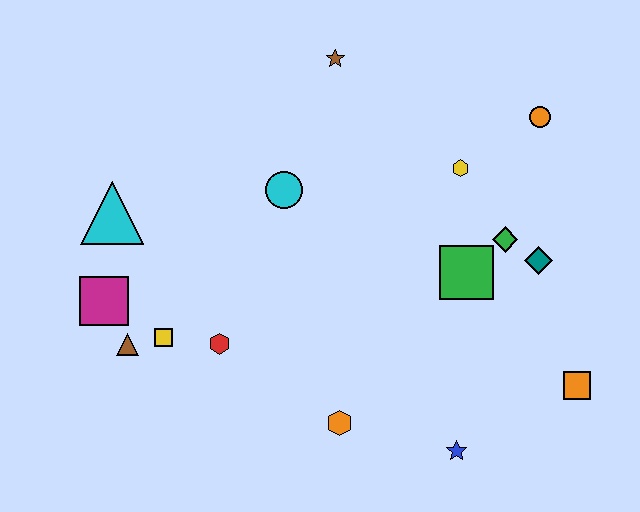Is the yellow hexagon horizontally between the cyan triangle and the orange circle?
Yes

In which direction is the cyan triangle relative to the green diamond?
The cyan triangle is to the left of the green diamond.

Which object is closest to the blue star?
The orange hexagon is closest to the blue star.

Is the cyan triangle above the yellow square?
Yes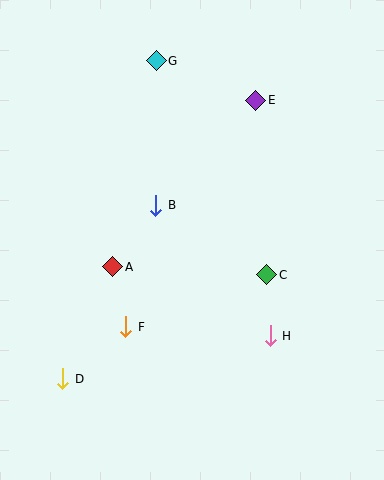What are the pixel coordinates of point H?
Point H is at (270, 336).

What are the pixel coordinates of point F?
Point F is at (126, 327).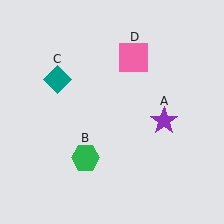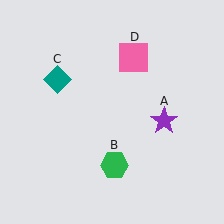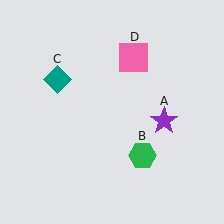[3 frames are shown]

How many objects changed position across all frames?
1 object changed position: green hexagon (object B).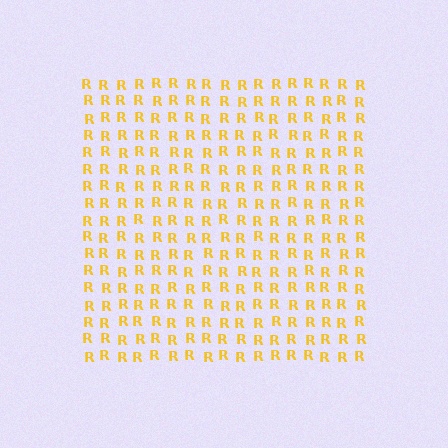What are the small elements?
The small elements are letter R's.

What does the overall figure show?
The overall figure shows a square.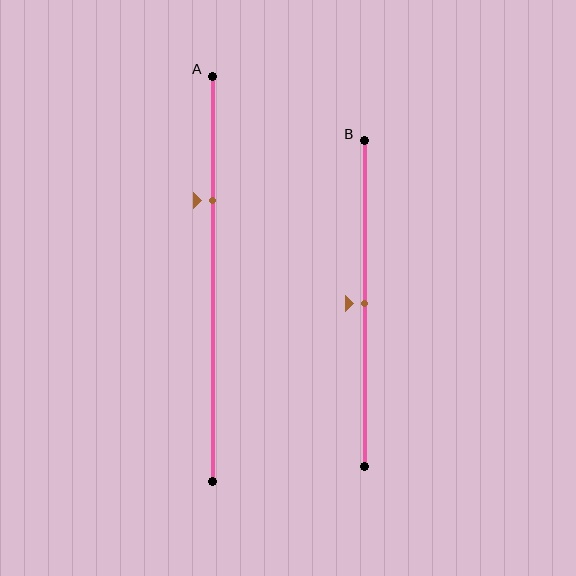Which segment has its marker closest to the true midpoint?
Segment B has its marker closest to the true midpoint.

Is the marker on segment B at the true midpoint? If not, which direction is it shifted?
Yes, the marker on segment B is at the true midpoint.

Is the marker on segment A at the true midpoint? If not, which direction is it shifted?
No, the marker on segment A is shifted upward by about 19% of the segment length.